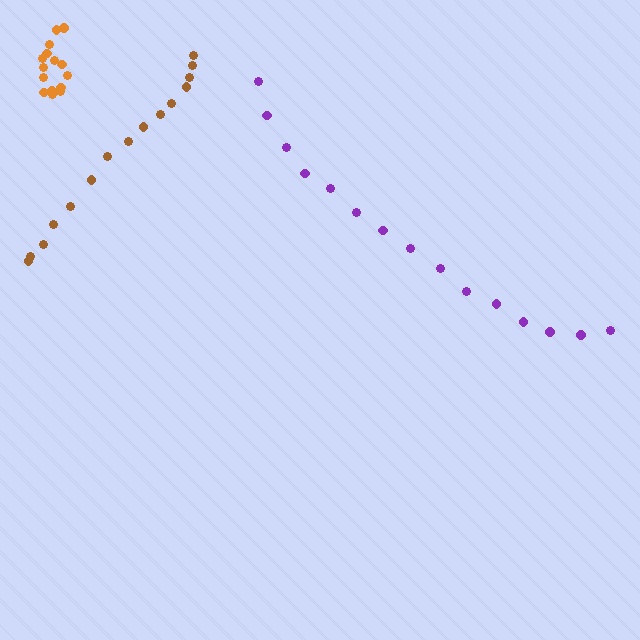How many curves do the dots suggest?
There are 3 distinct paths.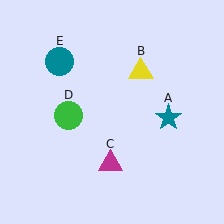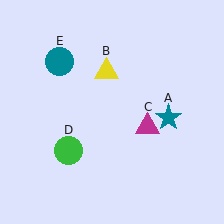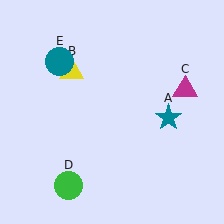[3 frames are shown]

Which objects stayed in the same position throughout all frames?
Teal star (object A) and teal circle (object E) remained stationary.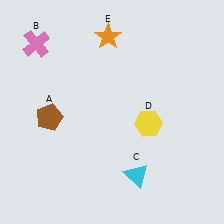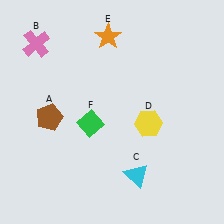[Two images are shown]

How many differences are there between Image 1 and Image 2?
There is 1 difference between the two images.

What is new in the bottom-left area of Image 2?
A green diamond (F) was added in the bottom-left area of Image 2.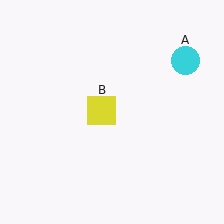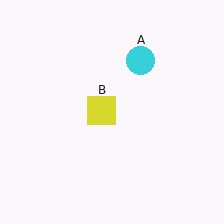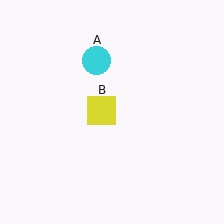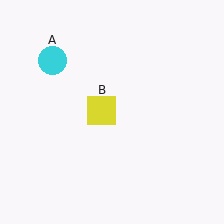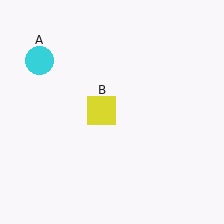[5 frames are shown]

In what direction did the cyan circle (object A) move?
The cyan circle (object A) moved left.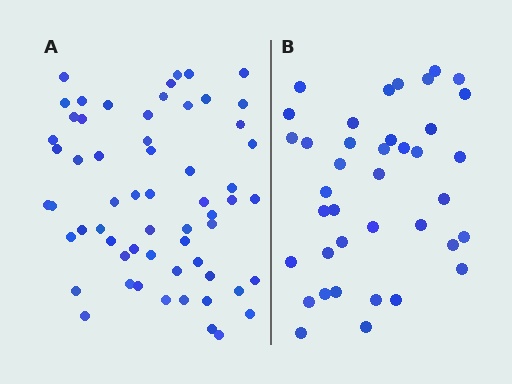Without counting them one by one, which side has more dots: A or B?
Region A (the left region) has more dots.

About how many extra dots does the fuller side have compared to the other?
Region A has approximately 20 more dots than region B.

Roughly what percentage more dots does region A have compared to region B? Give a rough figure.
About 55% more.